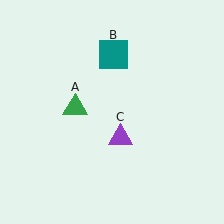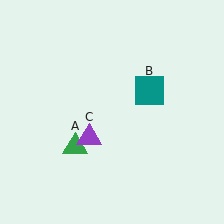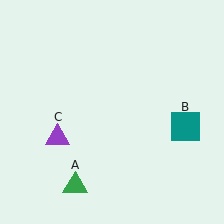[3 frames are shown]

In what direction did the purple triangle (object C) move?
The purple triangle (object C) moved left.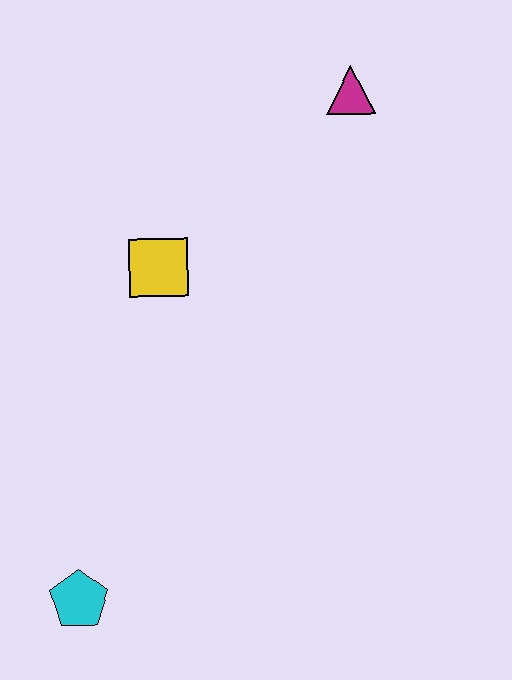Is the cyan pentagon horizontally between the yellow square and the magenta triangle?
No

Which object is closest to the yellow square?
The magenta triangle is closest to the yellow square.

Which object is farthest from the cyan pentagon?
The magenta triangle is farthest from the cyan pentagon.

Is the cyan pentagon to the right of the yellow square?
No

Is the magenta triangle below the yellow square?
No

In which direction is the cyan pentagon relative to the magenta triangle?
The cyan pentagon is below the magenta triangle.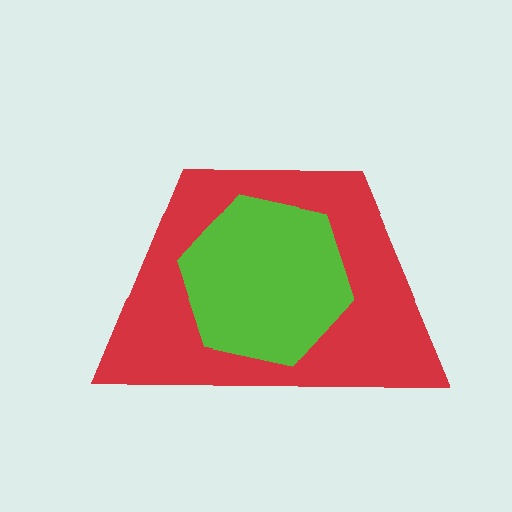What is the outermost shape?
The red trapezoid.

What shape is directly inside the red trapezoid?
The lime hexagon.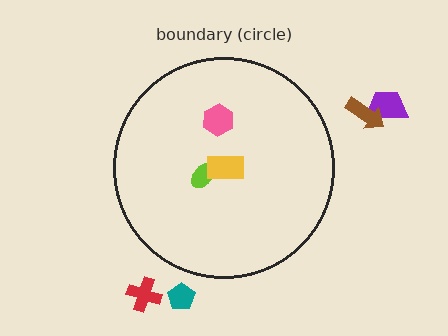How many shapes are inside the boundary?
3 inside, 4 outside.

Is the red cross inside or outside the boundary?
Outside.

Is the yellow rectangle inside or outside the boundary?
Inside.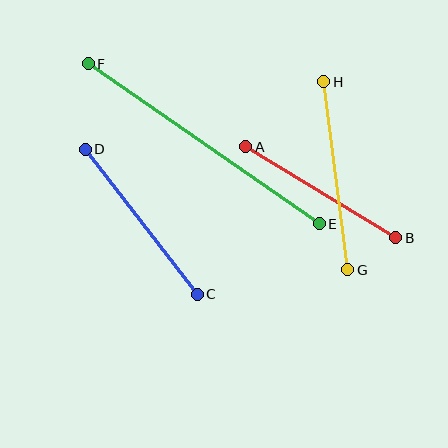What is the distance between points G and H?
The distance is approximately 189 pixels.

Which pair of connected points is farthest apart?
Points E and F are farthest apart.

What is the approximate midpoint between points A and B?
The midpoint is at approximately (321, 192) pixels.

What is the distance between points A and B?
The distance is approximately 175 pixels.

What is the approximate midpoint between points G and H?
The midpoint is at approximately (336, 176) pixels.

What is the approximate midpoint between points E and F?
The midpoint is at approximately (204, 144) pixels.